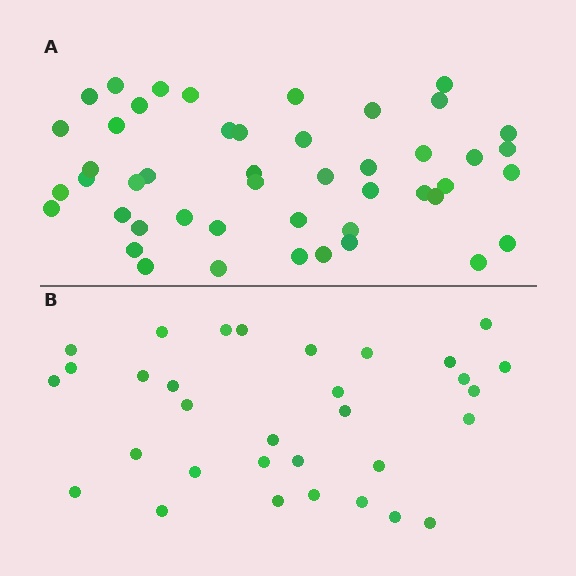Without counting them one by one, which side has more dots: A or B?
Region A (the top region) has more dots.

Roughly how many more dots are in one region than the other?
Region A has approximately 15 more dots than region B.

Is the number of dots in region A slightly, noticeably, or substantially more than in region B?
Region A has substantially more. The ratio is roughly 1.5 to 1.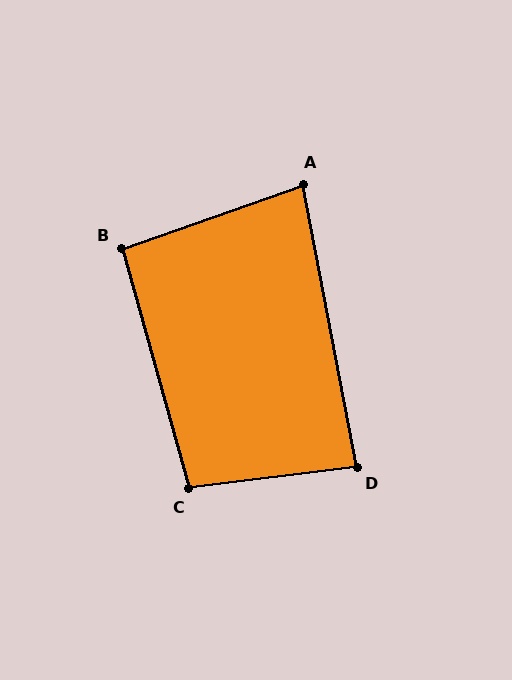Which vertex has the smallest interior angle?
A, at approximately 81 degrees.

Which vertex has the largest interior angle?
C, at approximately 99 degrees.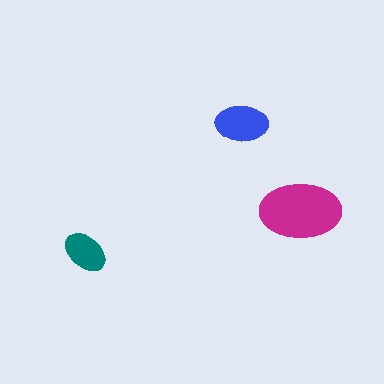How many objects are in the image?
There are 3 objects in the image.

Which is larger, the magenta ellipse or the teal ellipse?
The magenta one.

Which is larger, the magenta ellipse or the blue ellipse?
The magenta one.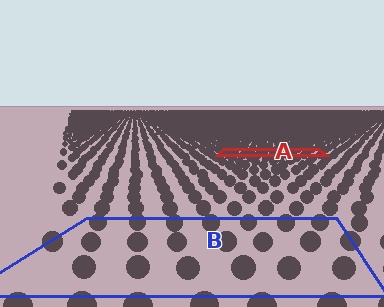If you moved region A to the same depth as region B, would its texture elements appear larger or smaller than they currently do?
They would appear larger. At a closer depth, the same texture elements are projected at a bigger on-screen size.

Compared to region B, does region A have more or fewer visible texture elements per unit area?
Region A has more texture elements per unit area — they are packed more densely because it is farther away.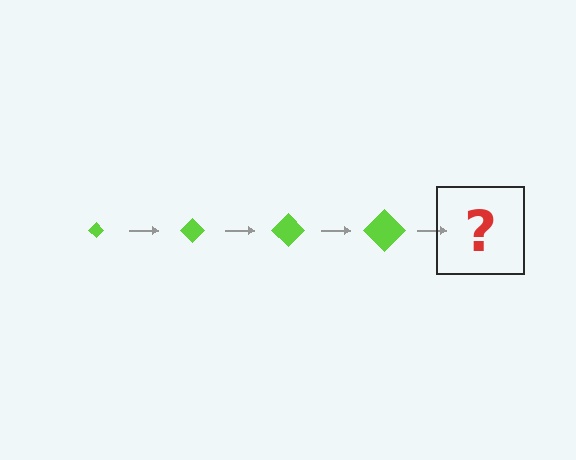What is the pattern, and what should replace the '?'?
The pattern is that the diamond gets progressively larger each step. The '?' should be a lime diamond, larger than the previous one.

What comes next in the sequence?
The next element should be a lime diamond, larger than the previous one.